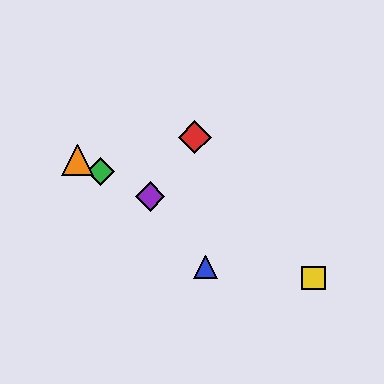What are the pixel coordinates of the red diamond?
The red diamond is at (195, 137).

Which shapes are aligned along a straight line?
The green diamond, the yellow square, the purple diamond, the orange triangle are aligned along a straight line.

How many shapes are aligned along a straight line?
4 shapes (the green diamond, the yellow square, the purple diamond, the orange triangle) are aligned along a straight line.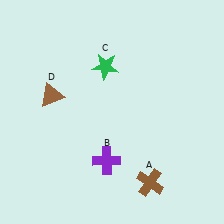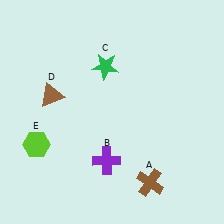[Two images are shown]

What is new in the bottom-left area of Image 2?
A lime hexagon (E) was added in the bottom-left area of Image 2.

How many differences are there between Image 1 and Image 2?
There is 1 difference between the two images.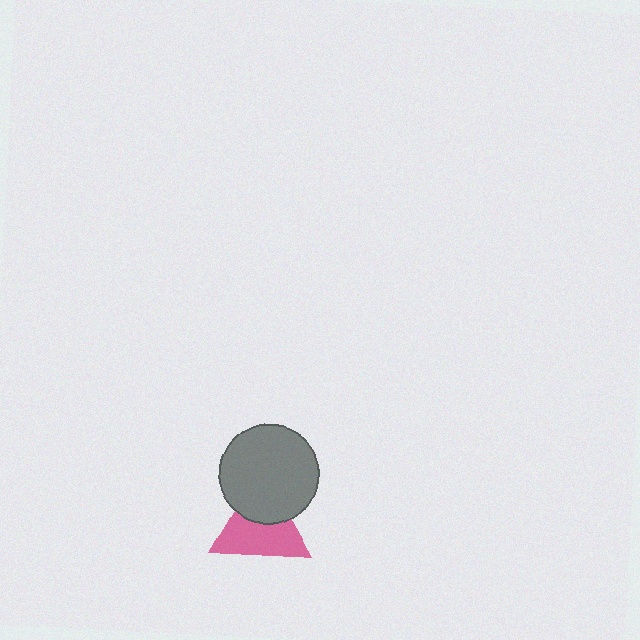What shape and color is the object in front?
The object in front is a gray circle.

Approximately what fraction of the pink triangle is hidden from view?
Roughly 39% of the pink triangle is hidden behind the gray circle.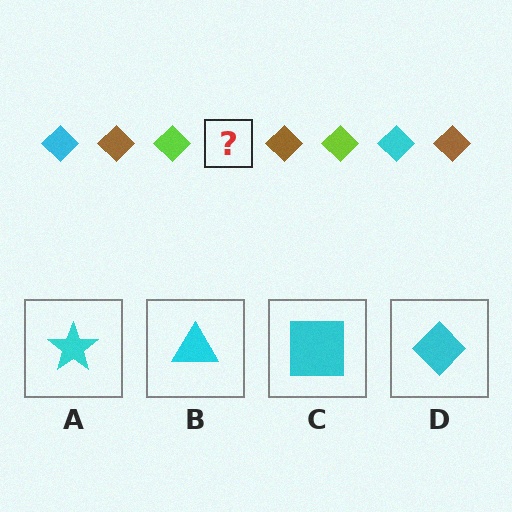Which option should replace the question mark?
Option D.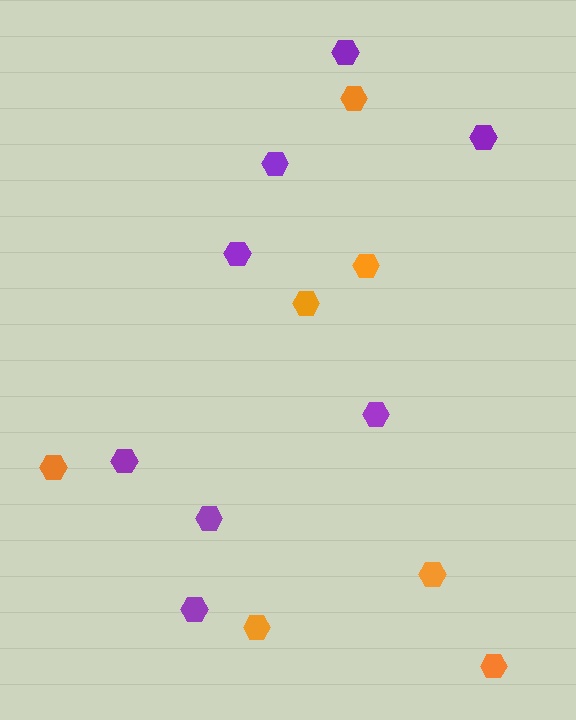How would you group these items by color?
There are 2 groups: one group of purple hexagons (8) and one group of orange hexagons (7).